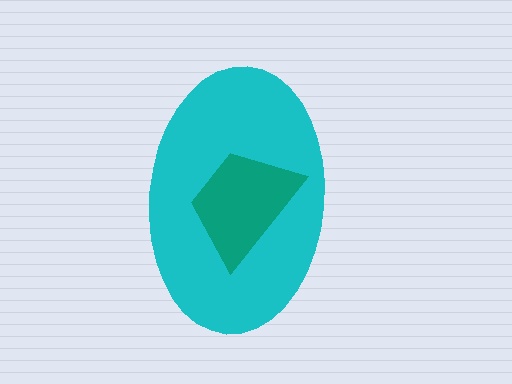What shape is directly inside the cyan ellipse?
The teal trapezoid.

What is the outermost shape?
The cyan ellipse.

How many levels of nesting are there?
2.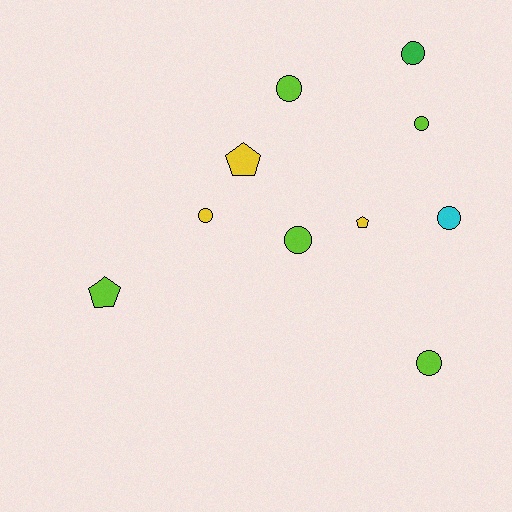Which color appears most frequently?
Lime, with 5 objects.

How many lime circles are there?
There are 4 lime circles.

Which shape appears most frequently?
Circle, with 7 objects.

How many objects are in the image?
There are 10 objects.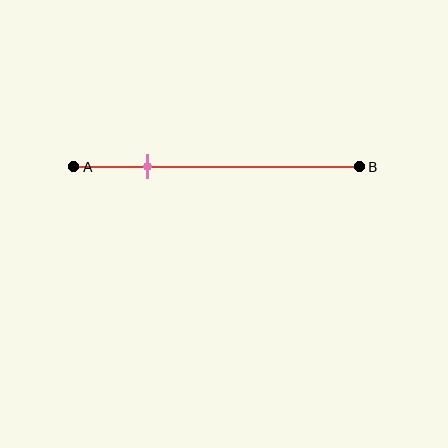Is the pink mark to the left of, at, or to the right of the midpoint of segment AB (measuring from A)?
The pink mark is to the left of the midpoint of segment AB.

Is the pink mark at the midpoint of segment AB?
No, the mark is at about 25% from A, not at the 50% midpoint.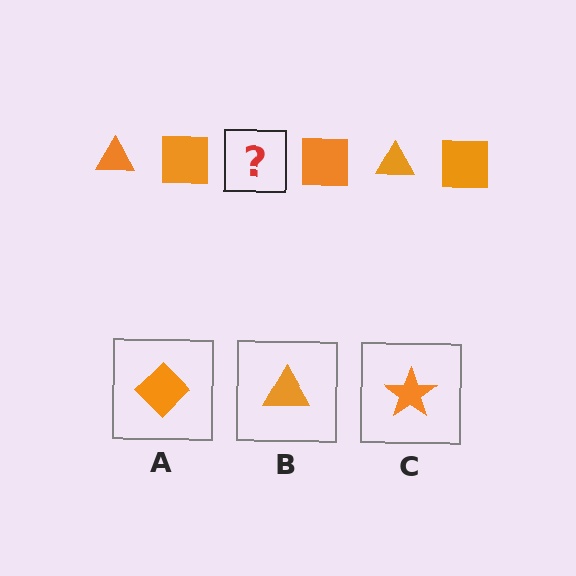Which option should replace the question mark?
Option B.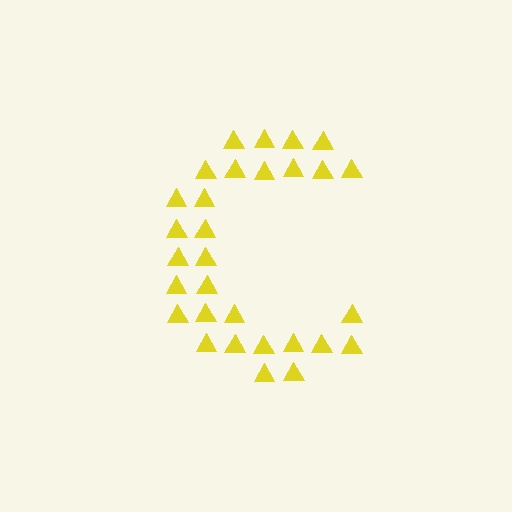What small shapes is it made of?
It is made of small triangles.